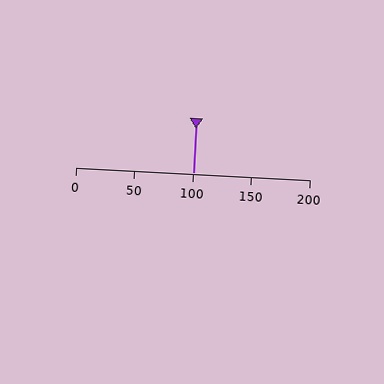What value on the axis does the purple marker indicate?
The marker indicates approximately 100.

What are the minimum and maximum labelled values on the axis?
The axis runs from 0 to 200.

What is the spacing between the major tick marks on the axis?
The major ticks are spaced 50 apart.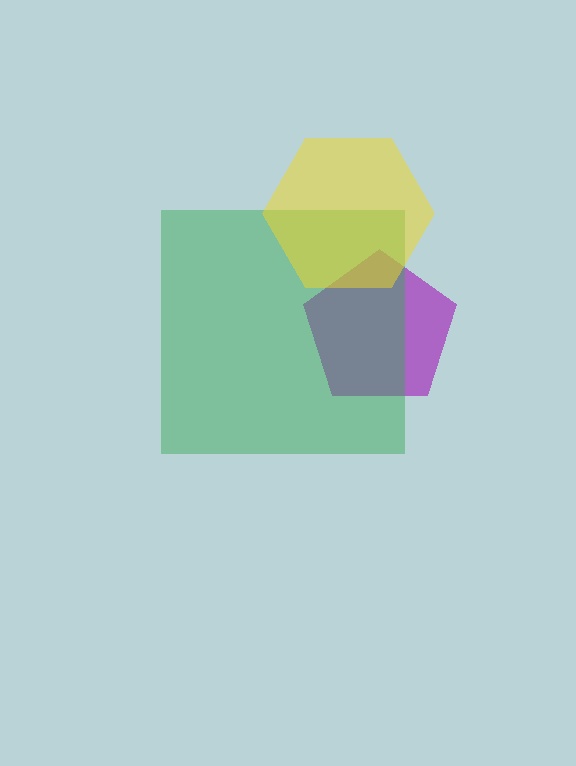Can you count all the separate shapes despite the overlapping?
Yes, there are 3 separate shapes.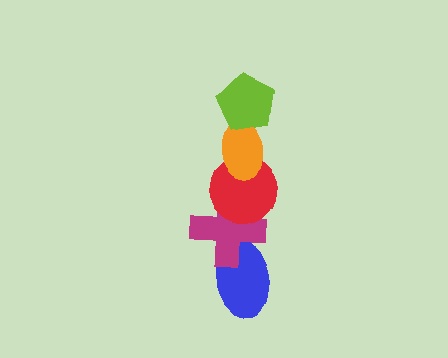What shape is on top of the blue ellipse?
The magenta cross is on top of the blue ellipse.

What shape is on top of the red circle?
The orange ellipse is on top of the red circle.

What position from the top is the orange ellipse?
The orange ellipse is 2nd from the top.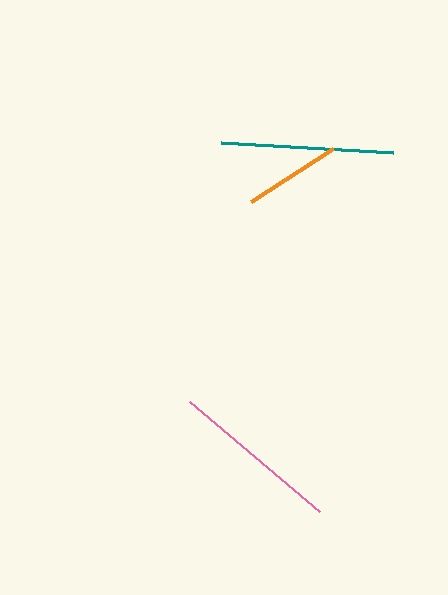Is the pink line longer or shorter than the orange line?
The pink line is longer than the orange line.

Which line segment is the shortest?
The orange line is the shortest at approximately 98 pixels.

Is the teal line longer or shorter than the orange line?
The teal line is longer than the orange line.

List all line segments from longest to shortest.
From longest to shortest: teal, pink, orange.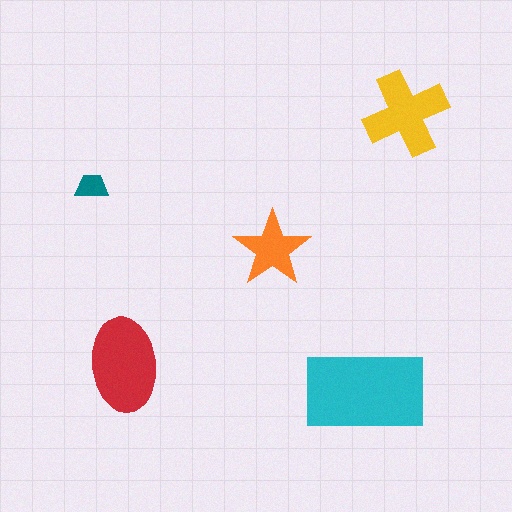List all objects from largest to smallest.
The cyan rectangle, the red ellipse, the yellow cross, the orange star, the teal trapezoid.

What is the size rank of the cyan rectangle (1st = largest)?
1st.